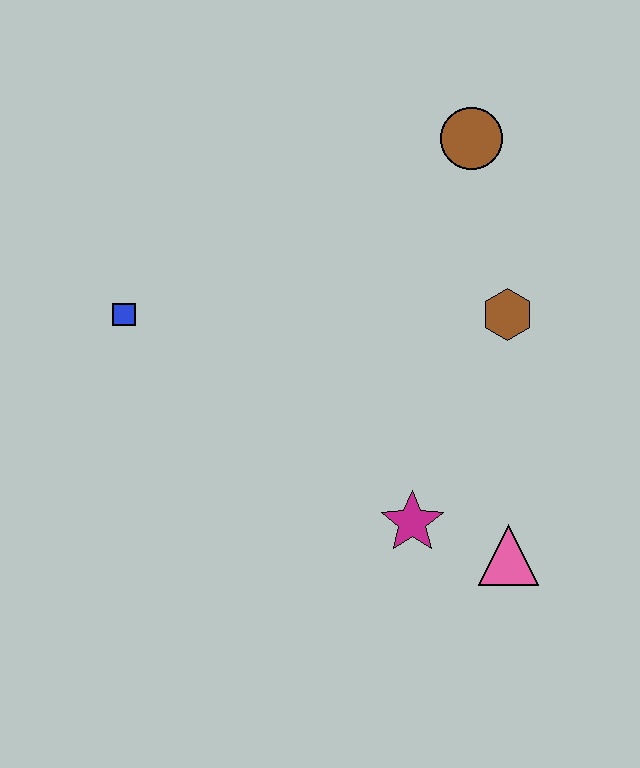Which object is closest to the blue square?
The magenta star is closest to the blue square.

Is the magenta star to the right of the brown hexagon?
No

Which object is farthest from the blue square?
The pink triangle is farthest from the blue square.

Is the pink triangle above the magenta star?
No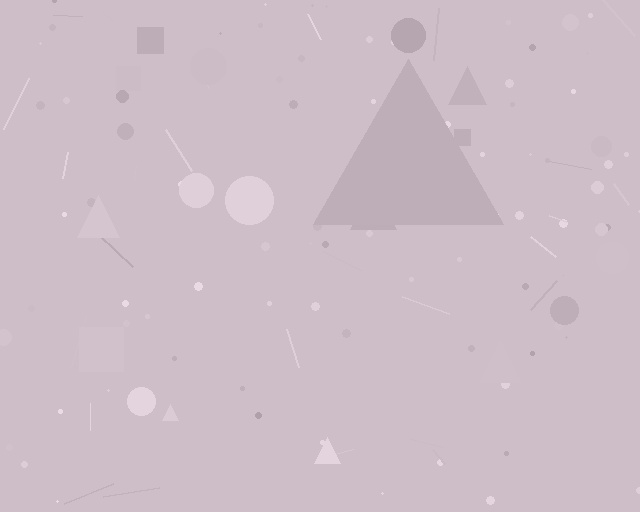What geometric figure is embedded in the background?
A triangle is embedded in the background.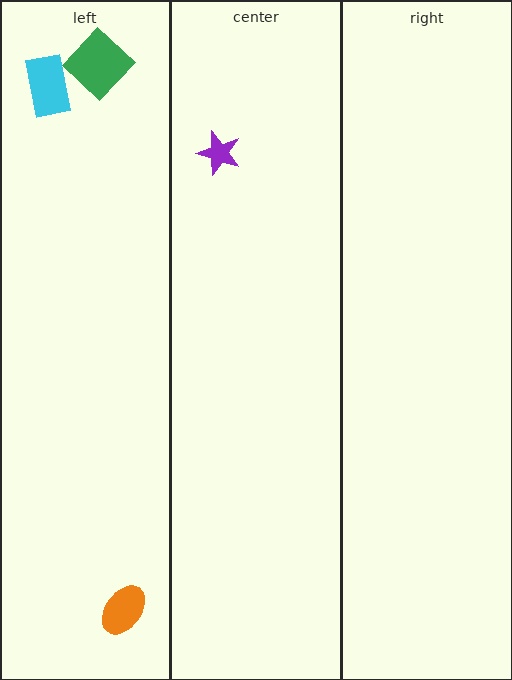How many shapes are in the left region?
3.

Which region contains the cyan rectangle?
The left region.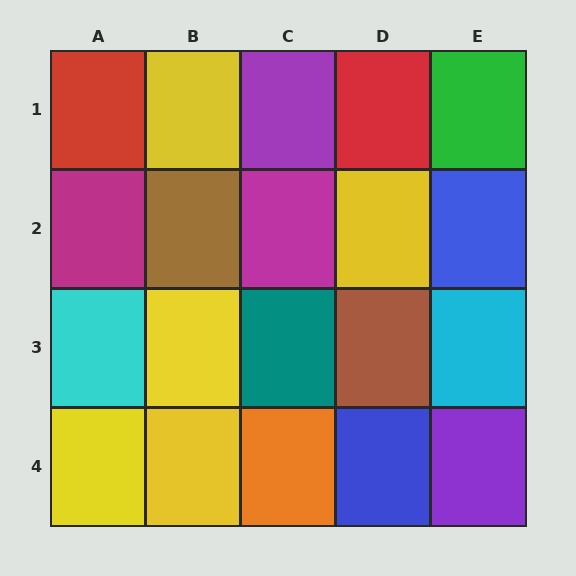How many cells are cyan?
2 cells are cyan.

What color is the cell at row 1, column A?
Red.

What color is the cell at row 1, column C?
Purple.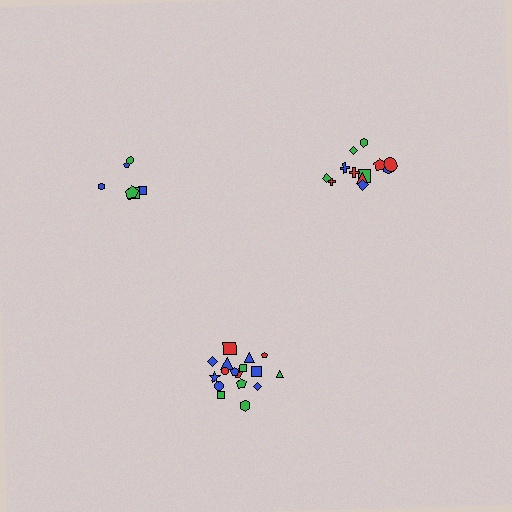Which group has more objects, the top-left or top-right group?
The top-right group.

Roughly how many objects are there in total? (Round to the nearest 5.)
Roughly 35 objects in total.